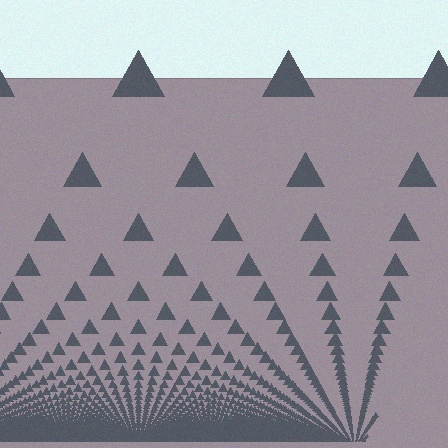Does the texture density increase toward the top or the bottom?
Density increases toward the bottom.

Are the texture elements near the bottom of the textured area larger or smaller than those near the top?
Smaller. The gradient is inverted — elements near the bottom are smaller and denser.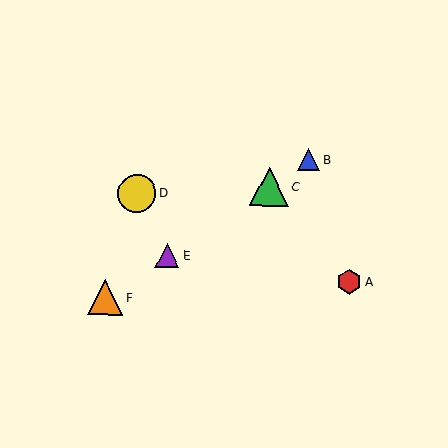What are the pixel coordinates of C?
Object C is at (269, 186).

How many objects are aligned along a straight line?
4 objects (B, C, E, F) are aligned along a straight line.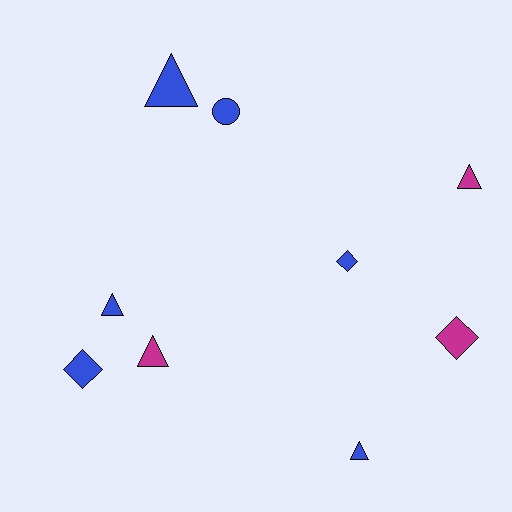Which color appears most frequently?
Blue, with 6 objects.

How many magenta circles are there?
There are no magenta circles.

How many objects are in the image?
There are 9 objects.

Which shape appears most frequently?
Triangle, with 5 objects.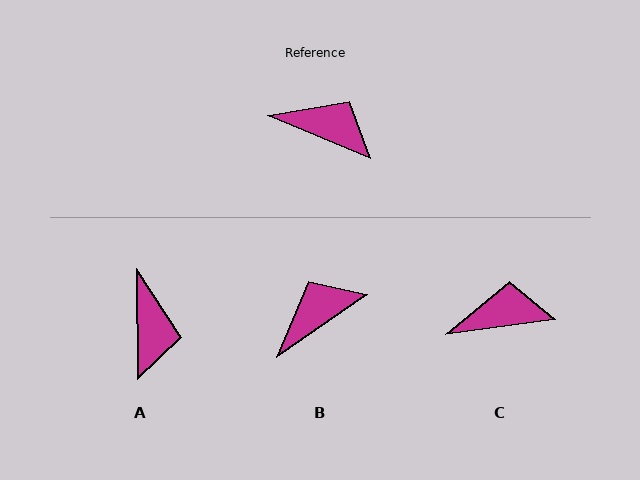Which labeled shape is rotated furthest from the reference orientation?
A, about 67 degrees away.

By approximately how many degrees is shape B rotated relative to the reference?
Approximately 58 degrees counter-clockwise.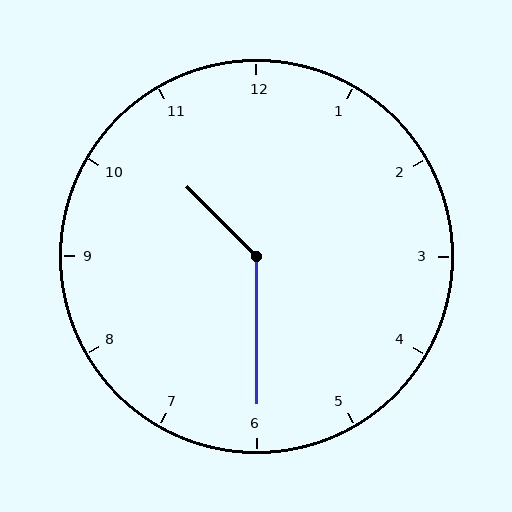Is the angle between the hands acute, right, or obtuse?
It is obtuse.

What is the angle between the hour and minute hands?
Approximately 135 degrees.